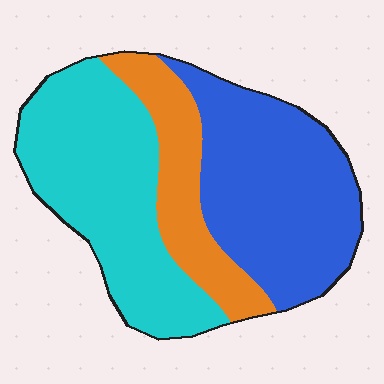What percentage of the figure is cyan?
Cyan takes up between a third and a half of the figure.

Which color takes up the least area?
Orange, at roughly 20%.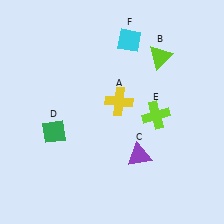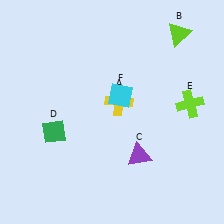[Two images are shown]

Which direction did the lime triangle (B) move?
The lime triangle (B) moved up.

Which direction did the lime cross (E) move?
The lime cross (E) moved right.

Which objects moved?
The objects that moved are: the lime triangle (B), the lime cross (E), the cyan diamond (F).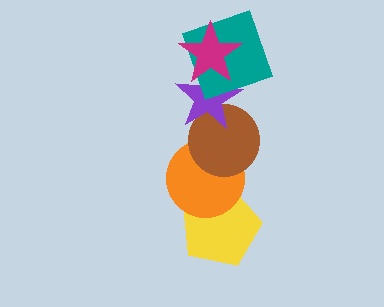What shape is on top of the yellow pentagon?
The orange circle is on top of the yellow pentagon.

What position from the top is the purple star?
The purple star is 3rd from the top.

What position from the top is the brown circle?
The brown circle is 4th from the top.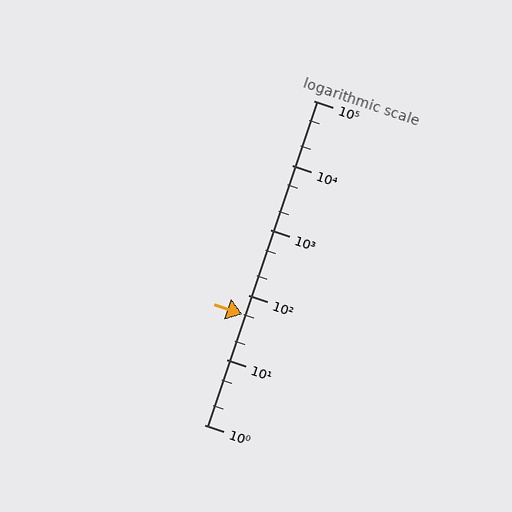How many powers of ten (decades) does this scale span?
The scale spans 5 decades, from 1 to 100000.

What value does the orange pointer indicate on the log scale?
The pointer indicates approximately 51.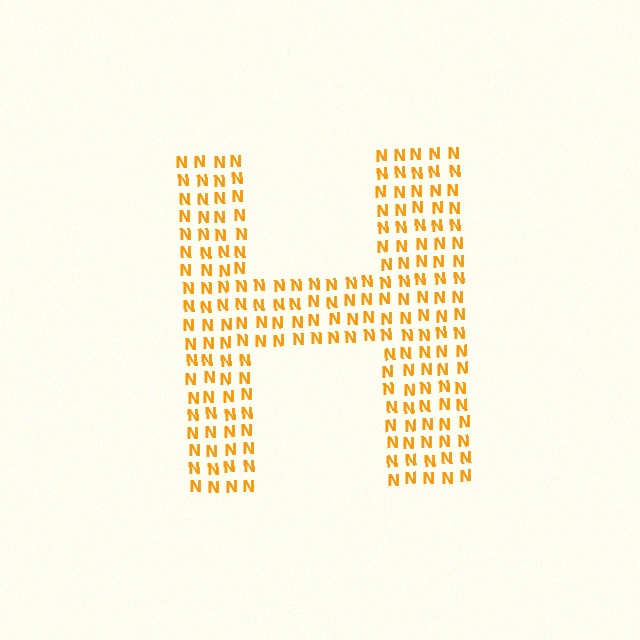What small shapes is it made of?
It is made of small letter N's.